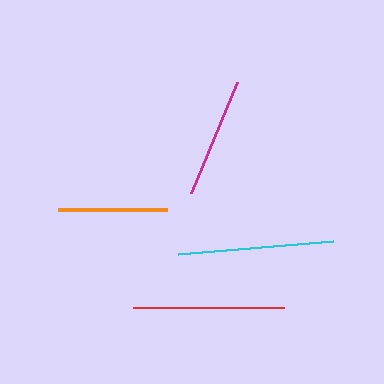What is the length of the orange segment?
The orange segment is approximately 110 pixels long.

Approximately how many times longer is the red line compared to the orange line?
The red line is approximately 1.4 times the length of the orange line.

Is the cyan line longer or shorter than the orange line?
The cyan line is longer than the orange line.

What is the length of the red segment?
The red segment is approximately 152 pixels long.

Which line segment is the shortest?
The orange line is the shortest at approximately 110 pixels.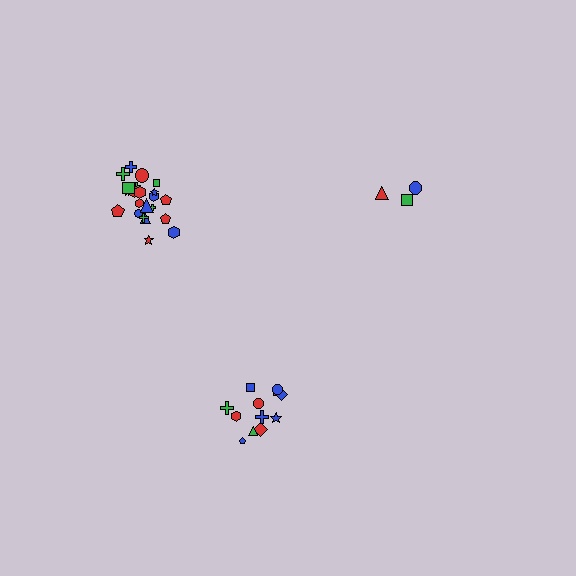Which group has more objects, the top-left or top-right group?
The top-left group.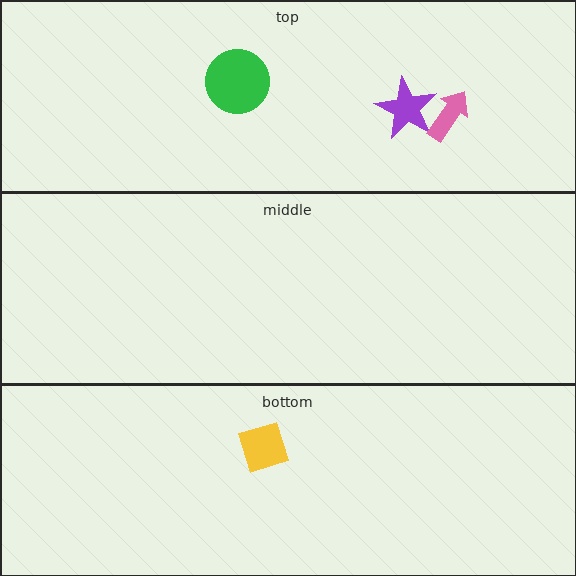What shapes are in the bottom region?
The yellow diamond.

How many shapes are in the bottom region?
1.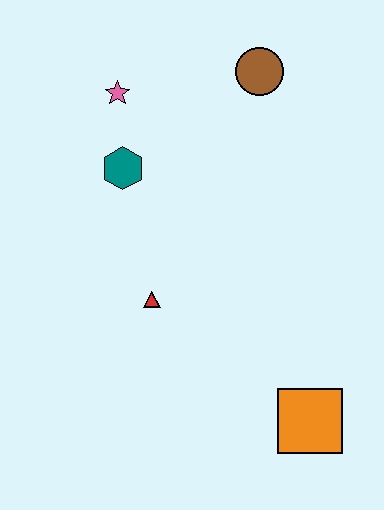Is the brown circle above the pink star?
Yes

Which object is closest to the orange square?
The red triangle is closest to the orange square.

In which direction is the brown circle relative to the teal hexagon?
The brown circle is to the right of the teal hexagon.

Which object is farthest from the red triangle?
The brown circle is farthest from the red triangle.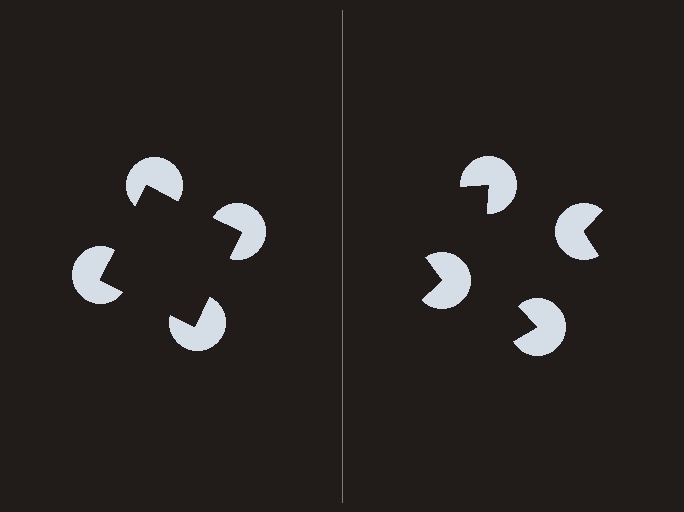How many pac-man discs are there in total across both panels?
8 — 4 on each side.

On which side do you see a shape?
An illusory square appears on the left side. On the right side the wedge cuts are rotated, so no coherent shape forms.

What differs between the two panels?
The pac-man discs are positioned identically on both sides; only the wedge orientations differ. On the left they align to a square; on the right they are misaligned.